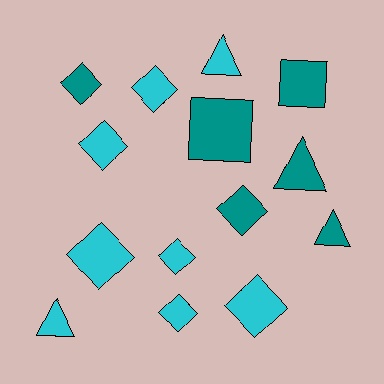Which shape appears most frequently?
Diamond, with 8 objects.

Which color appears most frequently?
Cyan, with 8 objects.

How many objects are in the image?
There are 14 objects.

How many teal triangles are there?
There are 2 teal triangles.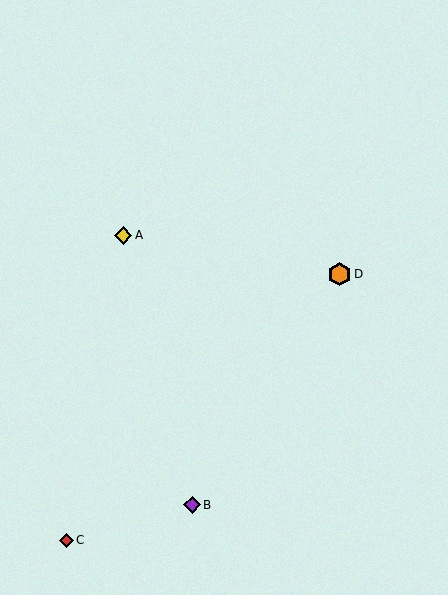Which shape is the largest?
The orange hexagon (labeled D) is the largest.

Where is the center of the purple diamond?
The center of the purple diamond is at (192, 505).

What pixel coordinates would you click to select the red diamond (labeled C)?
Click at (67, 540) to select the red diamond C.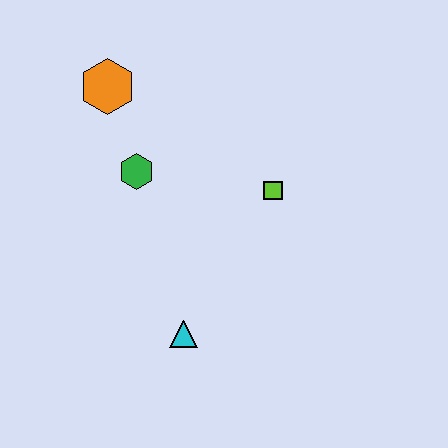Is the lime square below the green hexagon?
Yes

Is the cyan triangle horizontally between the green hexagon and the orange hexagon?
No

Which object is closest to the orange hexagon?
The green hexagon is closest to the orange hexagon.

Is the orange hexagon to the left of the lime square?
Yes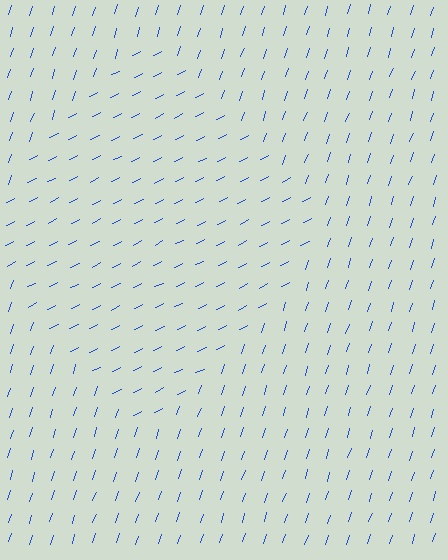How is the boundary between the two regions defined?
The boundary is defined purely by a change in line orientation (approximately 45 degrees difference). All lines are the same color and thickness.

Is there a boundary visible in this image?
Yes, there is a texture boundary formed by a change in line orientation.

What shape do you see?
I see a diamond.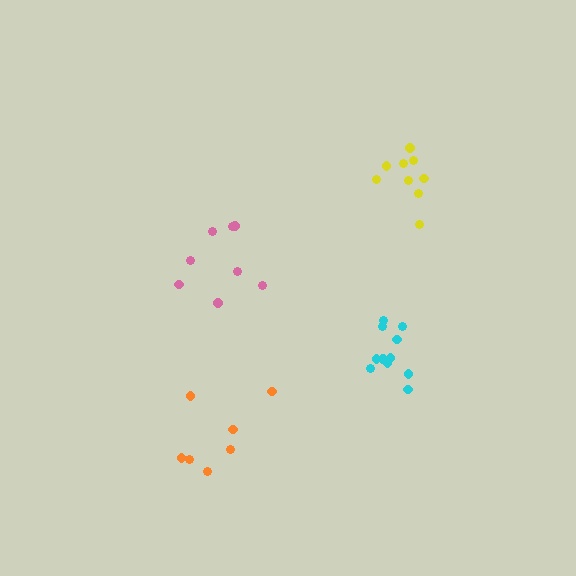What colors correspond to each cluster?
The clusters are colored: orange, pink, cyan, yellow.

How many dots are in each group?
Group 1: 7 dots, Group 2: 8 dots, Group 3: 11 dots, Group 4: 9 dots (35 total).